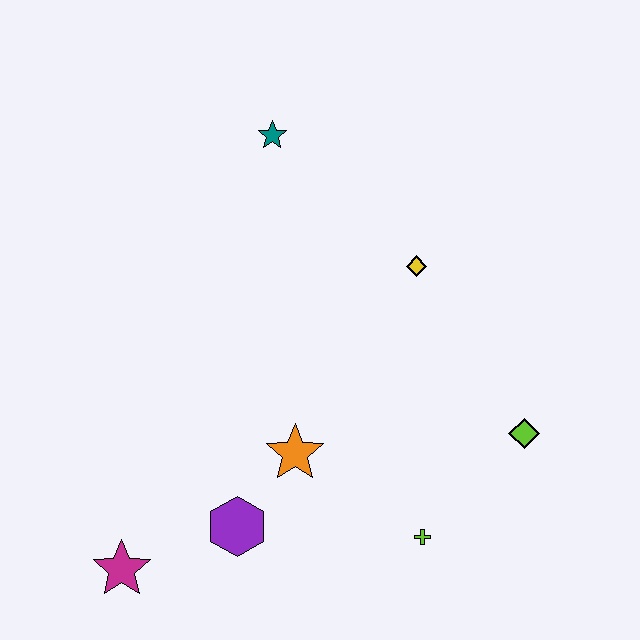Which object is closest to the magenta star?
The purple hexagon is closest to the magenta star.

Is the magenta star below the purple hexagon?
Yes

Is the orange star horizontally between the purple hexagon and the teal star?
No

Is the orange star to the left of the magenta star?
No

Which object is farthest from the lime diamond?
The magenta star is farthest from the lime diamond.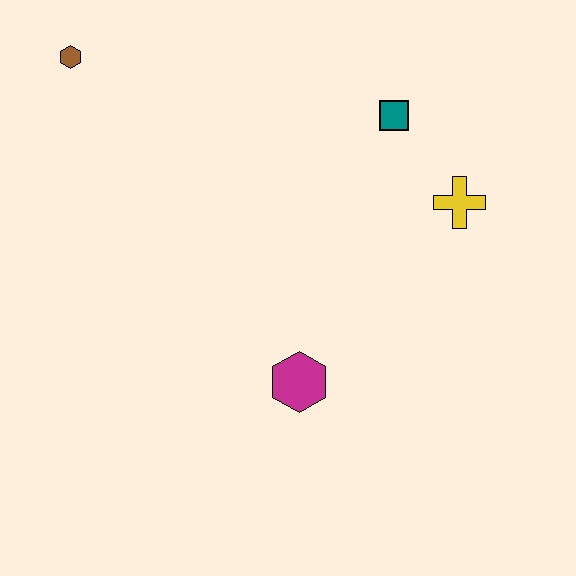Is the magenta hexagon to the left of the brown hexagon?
No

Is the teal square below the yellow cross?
No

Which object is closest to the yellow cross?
The teal square is closest to the yellow cross.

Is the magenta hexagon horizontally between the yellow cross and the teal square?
No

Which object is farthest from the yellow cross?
The brown hexagon is farthest from the yellow cross.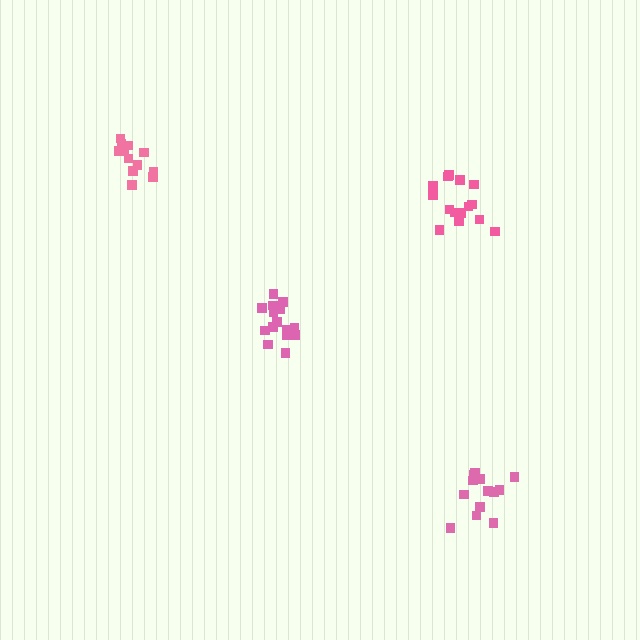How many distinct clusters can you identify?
There are 4 distinct clusters.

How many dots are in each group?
Group 1: 15 dots, Group 2: 15 dots, Group 3: 12 dots, Group 4: 13 dots (55 total).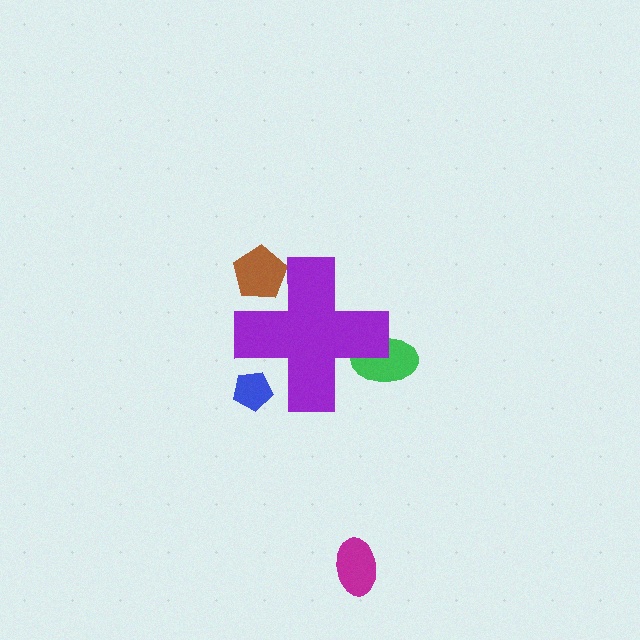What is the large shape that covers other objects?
A purple cross.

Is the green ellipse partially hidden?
Yes, the green ellipse is partially hidden behind the purple cross.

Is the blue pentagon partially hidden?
Yes, the blue pentagon is partially hidden behind the purple cross.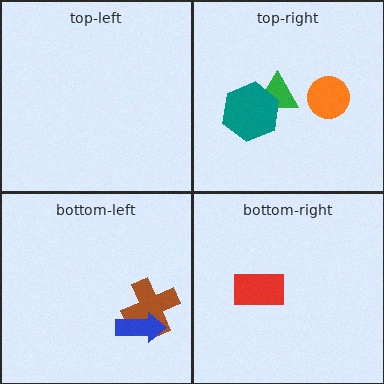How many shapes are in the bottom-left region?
2.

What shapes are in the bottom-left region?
The brown cross, the blue arrow.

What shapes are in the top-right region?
The green triangle, the teal hexagon, the orange circle.